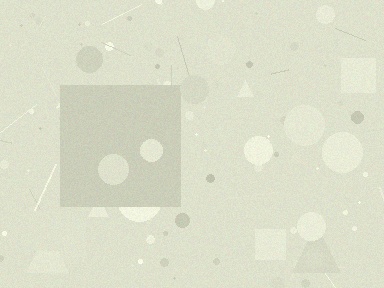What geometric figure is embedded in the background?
A square is embedded in the background.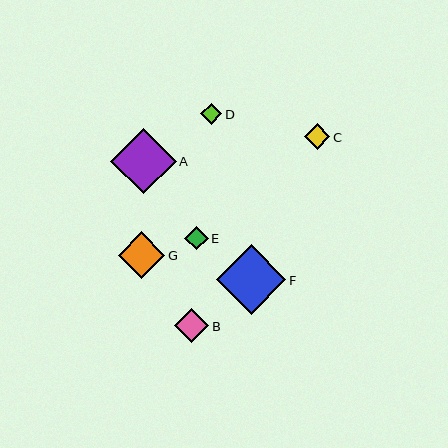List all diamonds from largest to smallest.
From largest to smallest: F, A, G, B, C, E, D.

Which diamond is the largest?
Diamond F is the largest with a size of approximately 70 pixels.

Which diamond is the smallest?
Diamond D is the smallest with a size of approximately 21 pixels.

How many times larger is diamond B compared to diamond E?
Diamond B is approximately 1.4 times the size of diamond E.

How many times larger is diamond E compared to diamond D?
Diamond E is approximately 1.1 times the size of diamond D.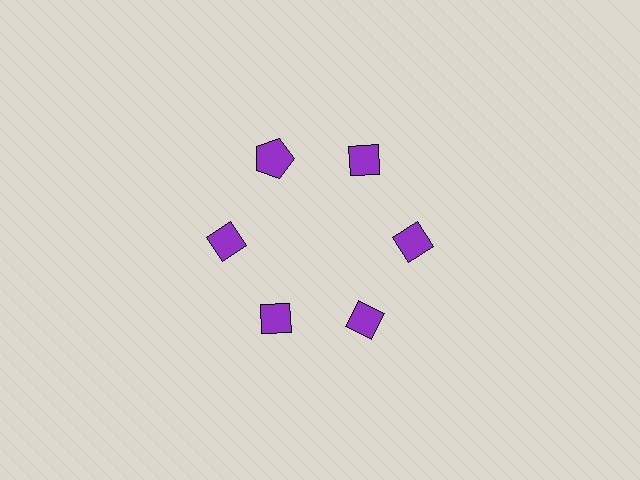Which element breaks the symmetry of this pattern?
The purple pentagon at roughly the 11 o'clock position breaks the symmetry. All other shapes are purple diamonds.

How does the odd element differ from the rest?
It has a different shape: pentagon instead of diamond.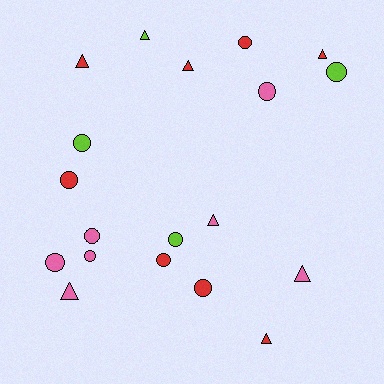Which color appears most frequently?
Red, with 8 objects.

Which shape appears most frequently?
Circle, with 11 objects.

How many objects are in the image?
There are 19 objects.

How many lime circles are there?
There are 3 lime circles.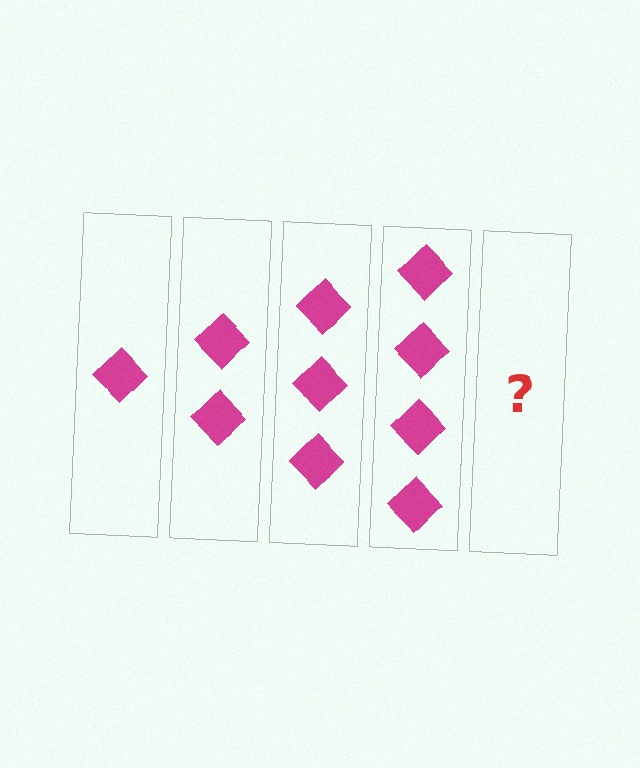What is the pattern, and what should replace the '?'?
The pattern is that each step adds one more diamond. The '?' should be 5 diamonds.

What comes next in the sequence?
The next element should be 5 diamonds.